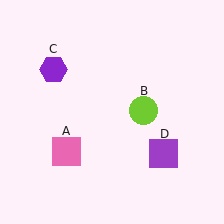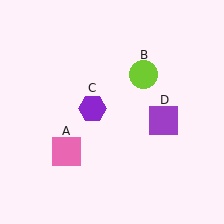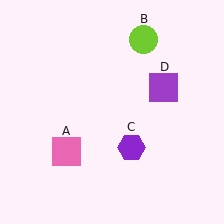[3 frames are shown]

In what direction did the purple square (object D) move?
The purple square (object D) moved up.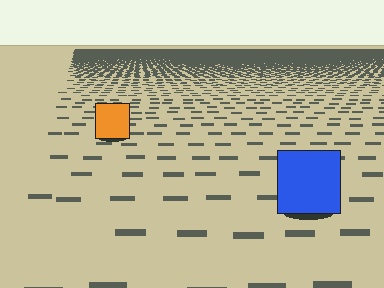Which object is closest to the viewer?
The blue square is closest. The texture marks near it are larger and more spread out.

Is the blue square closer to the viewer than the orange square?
Yes. The blue square is closer — you can tell from the texture gradient: the ground texture is coarser near it.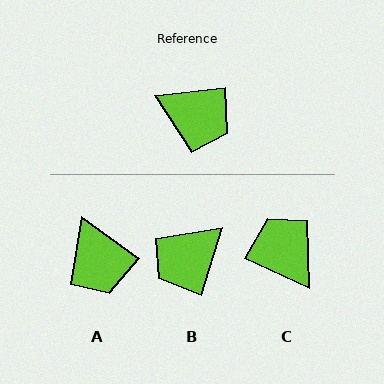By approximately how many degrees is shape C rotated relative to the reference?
Approximately 149 degrees counter-clockwise.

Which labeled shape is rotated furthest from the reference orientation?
C, about 149 degrees away.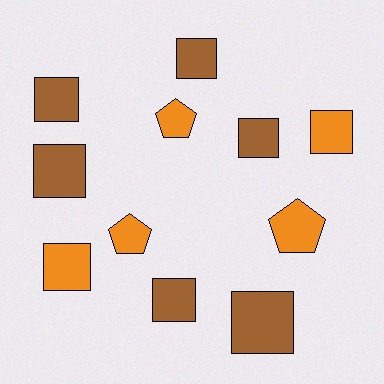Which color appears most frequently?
Brown, with 6 objects.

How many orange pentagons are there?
There are 3 orange pentagons.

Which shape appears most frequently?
Square, with 8 objects.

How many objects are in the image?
There are 11 objects.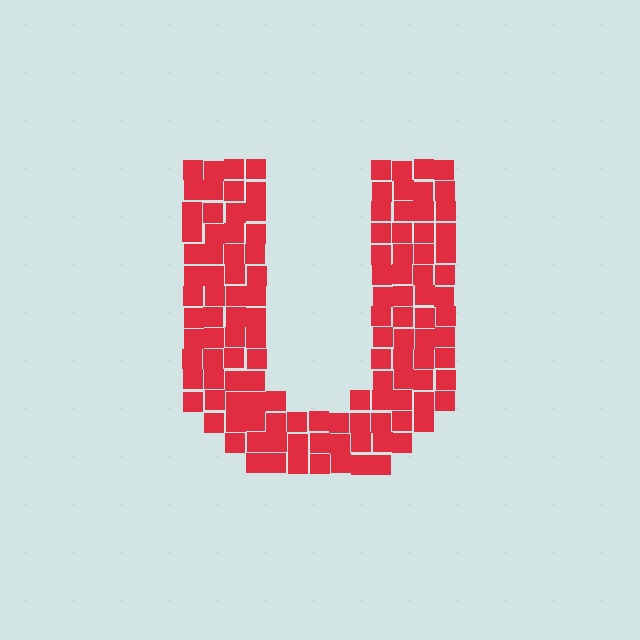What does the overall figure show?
The overall figure shows the letter U.